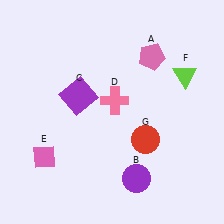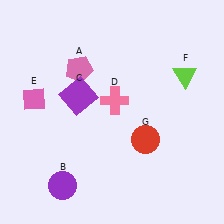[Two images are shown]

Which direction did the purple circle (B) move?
The purple circle (B) moved left.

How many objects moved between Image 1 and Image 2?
3 objects moved between the two images.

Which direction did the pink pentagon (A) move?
The pink pentagon (A) moved left.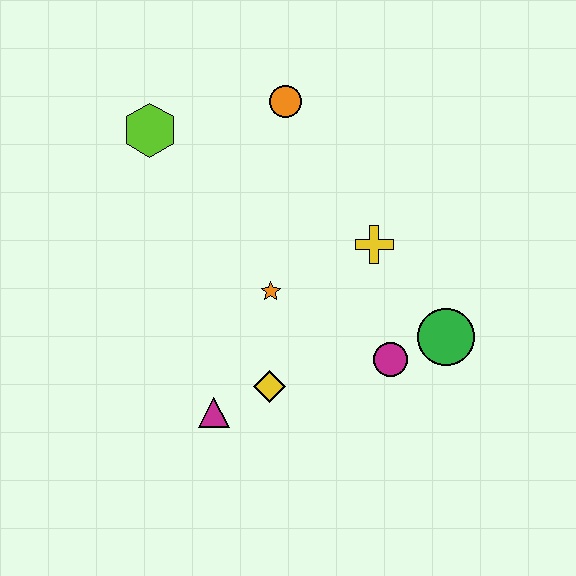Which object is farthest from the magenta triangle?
The orange circle is farthest from the magenta triangle.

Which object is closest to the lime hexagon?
The orange circle is closest to the lime hexagon.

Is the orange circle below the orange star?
No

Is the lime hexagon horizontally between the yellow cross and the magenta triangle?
No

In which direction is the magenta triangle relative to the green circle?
The magenta triangle is to the left of the green circle.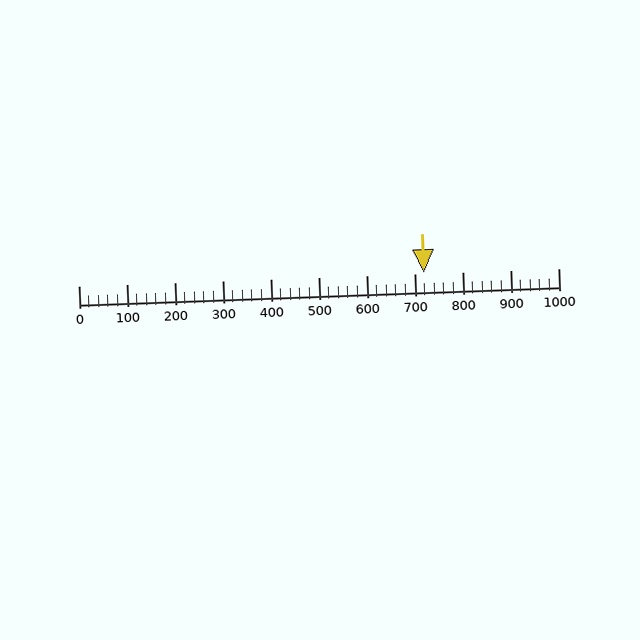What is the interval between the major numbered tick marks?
The major tick marks are spaced 100 units apart.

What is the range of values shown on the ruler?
The ruler shows values from 0 to 1000.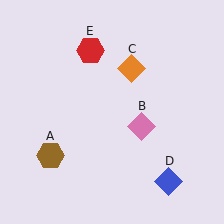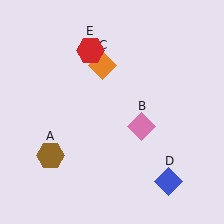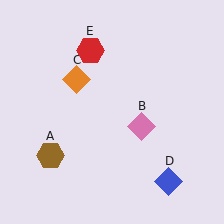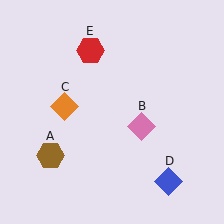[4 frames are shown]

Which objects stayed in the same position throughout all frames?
Brown hexagon (object A) and pink diamond (object B) and blue diamond (object D) and red hexagon (object E) remained stationary.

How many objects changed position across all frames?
1 object changed position: orange diamond (object C).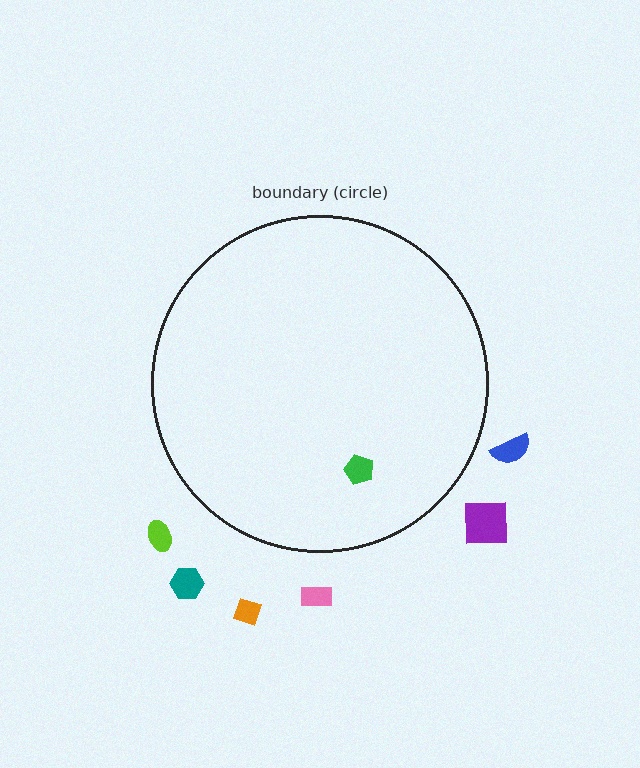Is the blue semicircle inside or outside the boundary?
Outside.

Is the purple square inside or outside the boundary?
Outside.